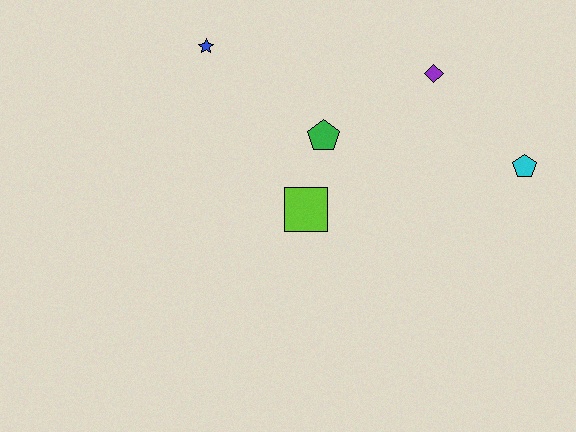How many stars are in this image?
There is 1 star.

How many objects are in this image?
There are 5 objects.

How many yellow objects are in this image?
There are no yellow objects.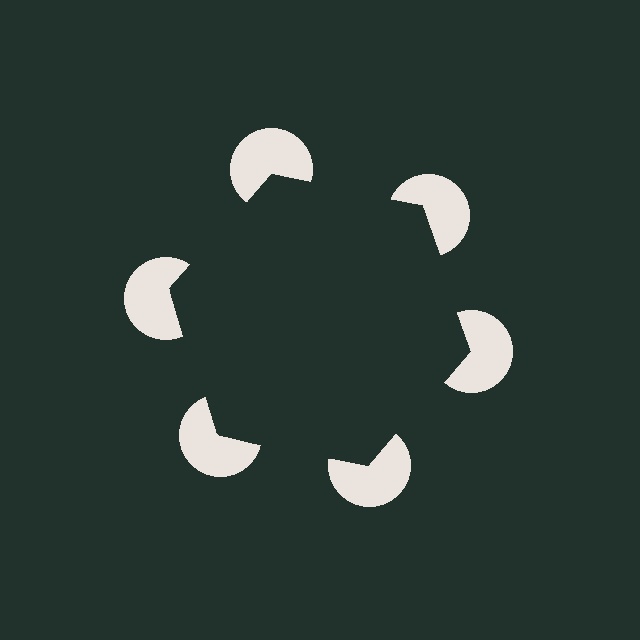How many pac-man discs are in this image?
There are 6 — one at each vertex of the illusory hexagon.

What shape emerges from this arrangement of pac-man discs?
An illusory hexagon — its edges are inferred from the aligned wedge cuts in the pac-man discs, not physically drawn.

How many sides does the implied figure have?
6 sides.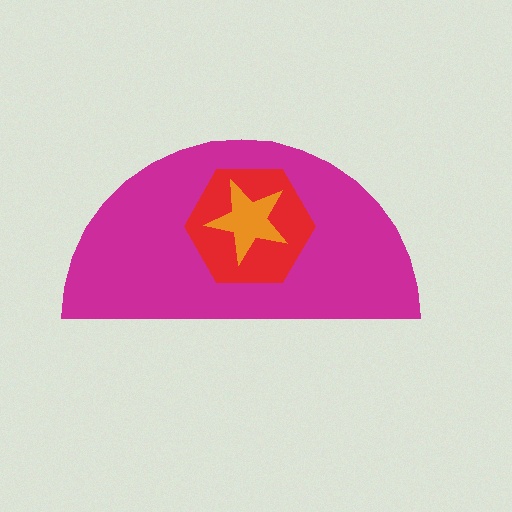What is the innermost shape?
The orange star.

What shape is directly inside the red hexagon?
The orange star.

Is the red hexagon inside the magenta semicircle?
Yes.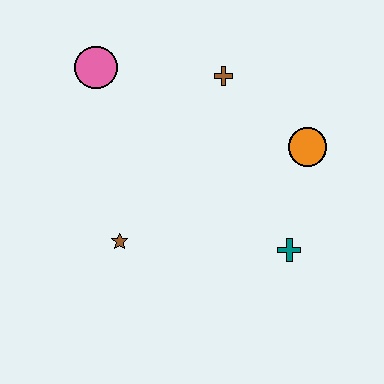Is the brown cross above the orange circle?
Yes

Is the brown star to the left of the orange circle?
Yes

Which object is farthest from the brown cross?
The brown star is farthest from the brown cross.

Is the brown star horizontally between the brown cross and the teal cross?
No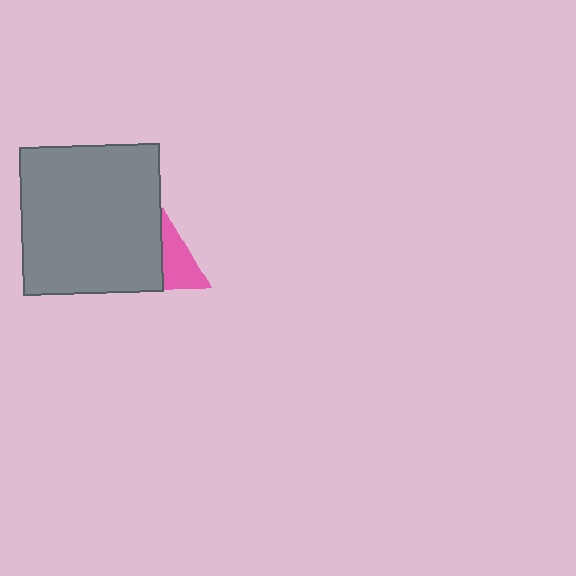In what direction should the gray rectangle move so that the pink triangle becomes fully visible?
The gray rectangle should move left. That is the shortest direction to clear the overlap and leave the pink triangle fully visible.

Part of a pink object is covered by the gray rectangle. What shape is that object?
It is a triangle.